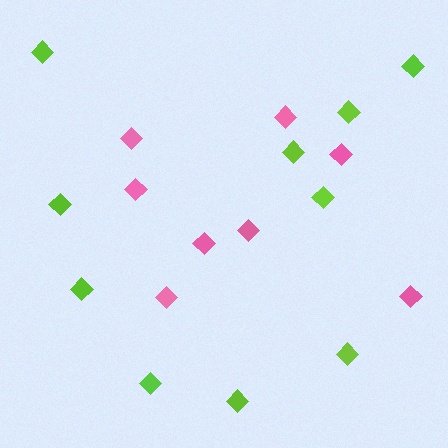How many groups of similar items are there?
There are 2 groups: one group of pink diamonds (8) and one group of lime diamonds (10).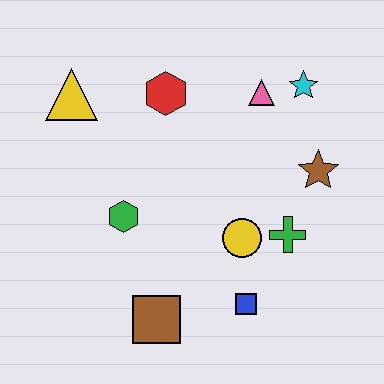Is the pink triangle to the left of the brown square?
No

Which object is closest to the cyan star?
The pink triangle is closest to the cyan star.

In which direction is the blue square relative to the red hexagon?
The blue square is below the red hexagon.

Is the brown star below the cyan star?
Yes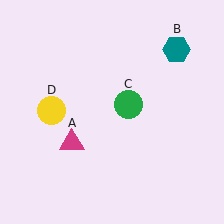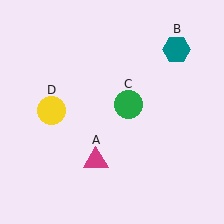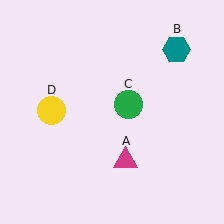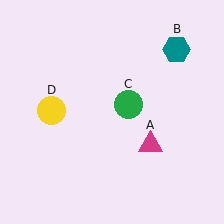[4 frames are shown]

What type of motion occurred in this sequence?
The magenta triangle (object A) rotated counterclockwise around the center of the scene.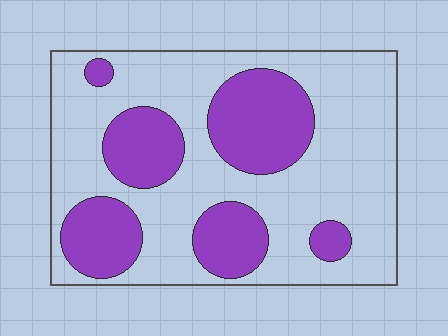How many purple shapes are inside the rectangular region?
6.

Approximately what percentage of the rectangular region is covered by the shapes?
Approximately 35%.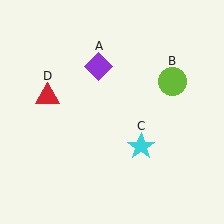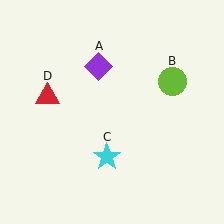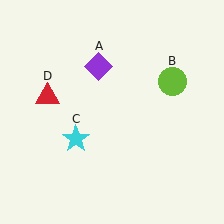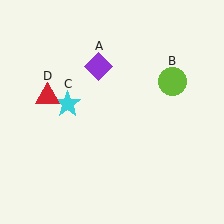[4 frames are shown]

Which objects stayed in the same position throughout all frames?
Purple diamond (object A) and lime circle (object B) and red triangle (object D) remained stationary.